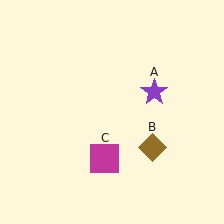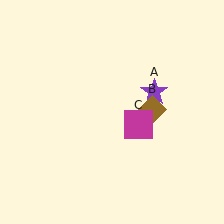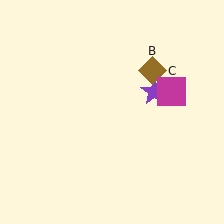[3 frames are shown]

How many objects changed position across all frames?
2 objects changed position: brown diamond (object B), magenta square (object C).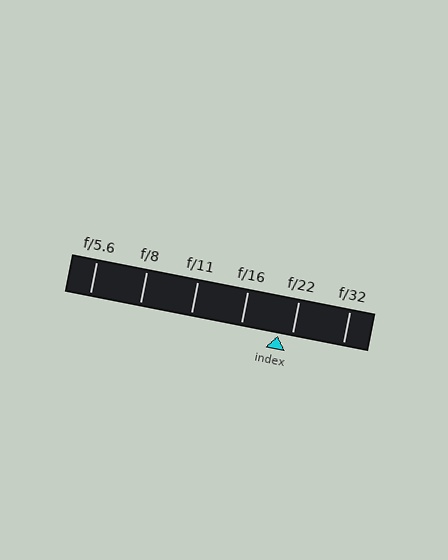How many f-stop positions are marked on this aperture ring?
There are 6 f-stop positions marked.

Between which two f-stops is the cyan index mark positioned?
The index mark is between f/16 and f/22.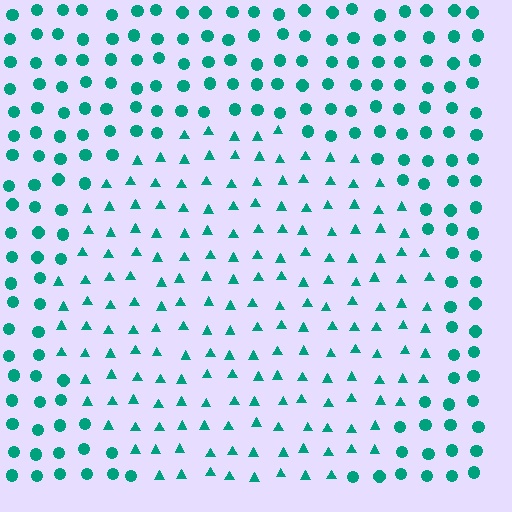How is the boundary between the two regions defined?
The boundary is defined by a change in element shape: triangles inside vs. circles outside. All elements share the same color and spacing.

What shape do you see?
I see a circle.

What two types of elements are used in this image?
The image uses triangles inside the circle region and circles outside it.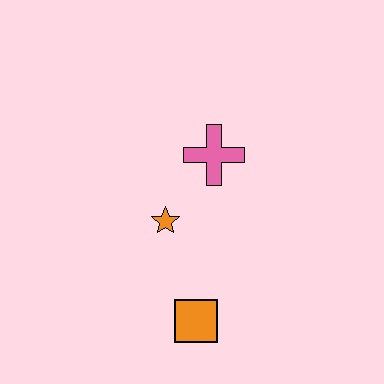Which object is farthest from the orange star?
The orange square is farthest from the orange star.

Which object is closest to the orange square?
The orange star is closest to the orange square.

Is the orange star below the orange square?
No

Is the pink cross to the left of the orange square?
No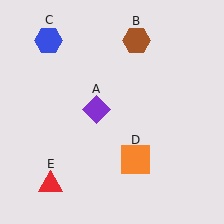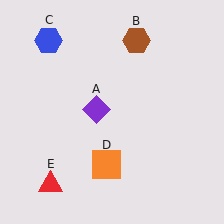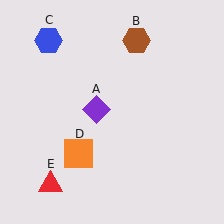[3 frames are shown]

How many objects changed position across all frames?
1 object changed position: orange square (object D).